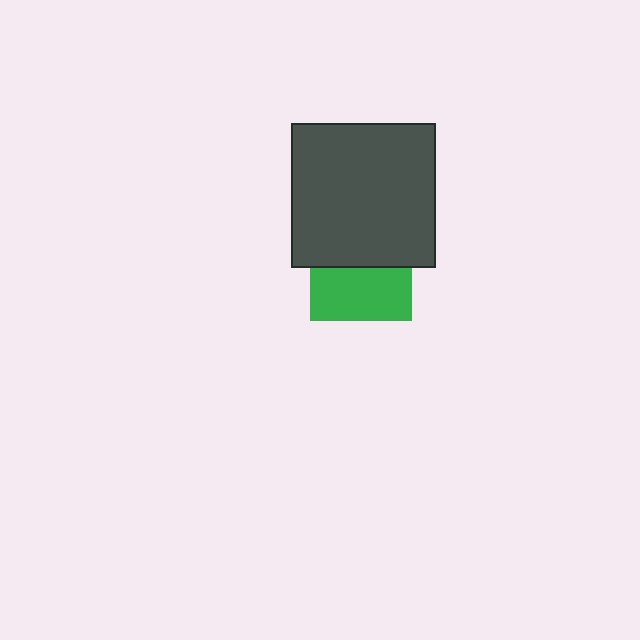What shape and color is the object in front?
The object in front is a dark gray square.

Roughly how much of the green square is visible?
About half of it is visible (roughly 53%).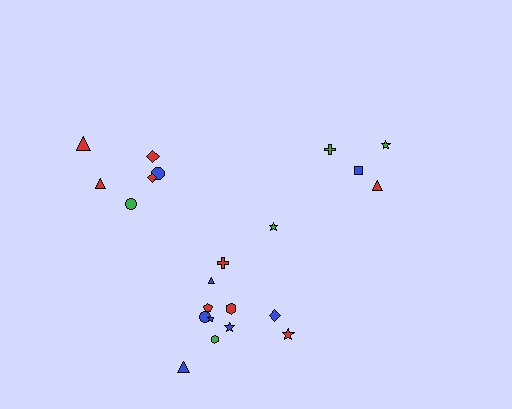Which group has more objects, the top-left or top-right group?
The top-left group.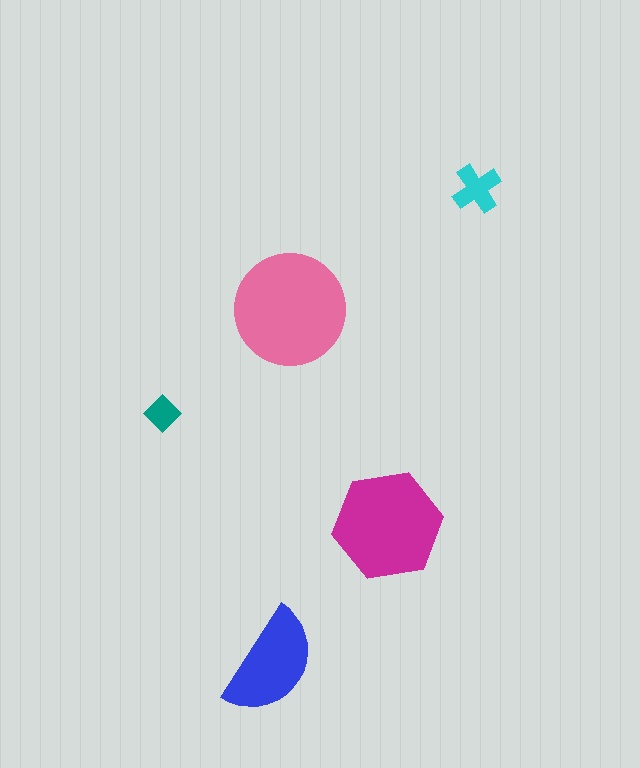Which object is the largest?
The pink circle.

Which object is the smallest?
The teal diamond.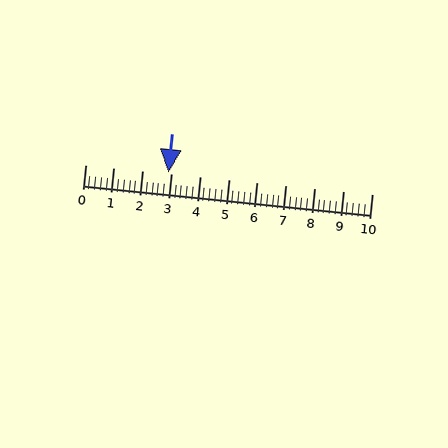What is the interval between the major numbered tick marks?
The major tick marks are spaced 1 units apart.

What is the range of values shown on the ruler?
The ruler shows values from 0 to 10.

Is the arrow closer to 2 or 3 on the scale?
The arrow is closer to 3.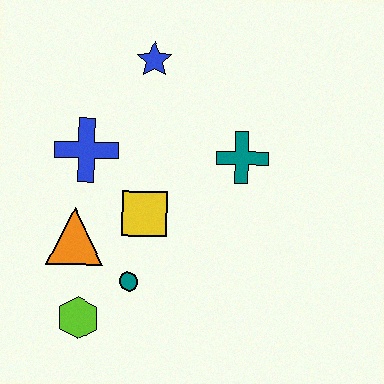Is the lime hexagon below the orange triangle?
Yes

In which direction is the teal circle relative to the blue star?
The teal circle is below the blue star.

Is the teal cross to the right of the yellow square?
Yes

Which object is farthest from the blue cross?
The lime hexagon is farthest from the blue cross.